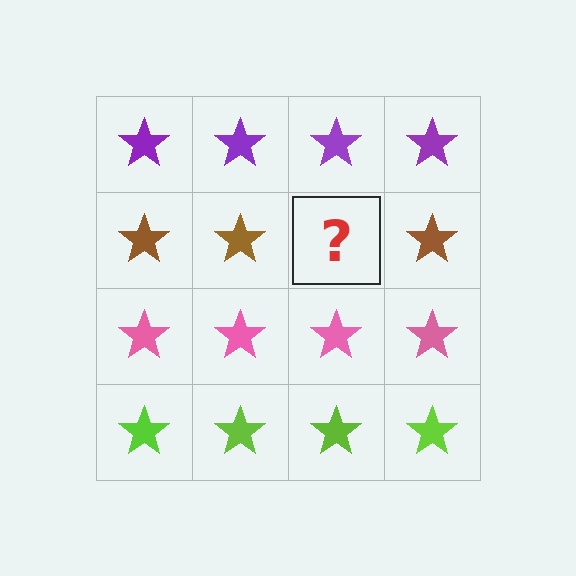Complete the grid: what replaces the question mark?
The question mark should be replaced with a brown star.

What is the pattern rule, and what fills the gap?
The rule is that each row has a consistent color. The gap should be filled with a brown star.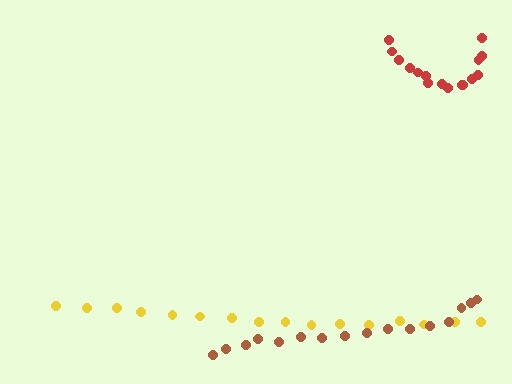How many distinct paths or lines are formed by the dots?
There are 3 distinct paths.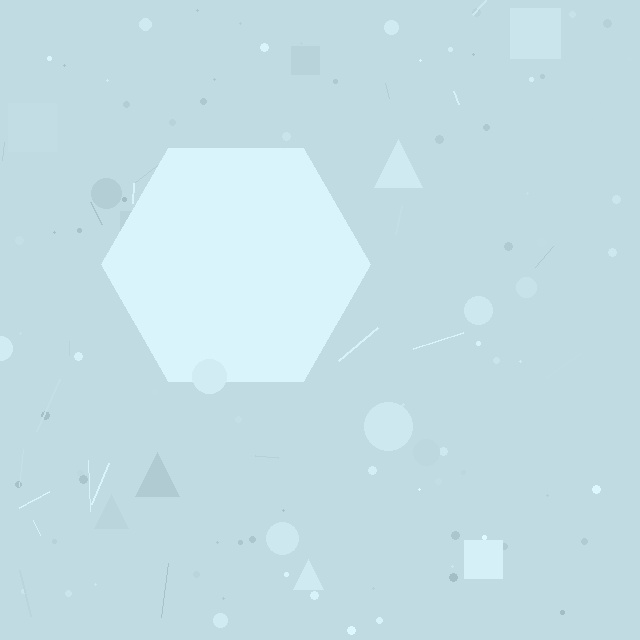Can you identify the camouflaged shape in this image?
The camouflaged shape is a hexagon.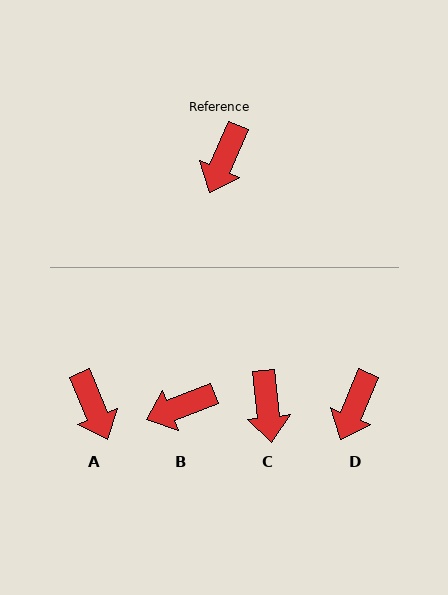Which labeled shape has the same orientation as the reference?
D.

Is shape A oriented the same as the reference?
No, it is off by about 46 degrees.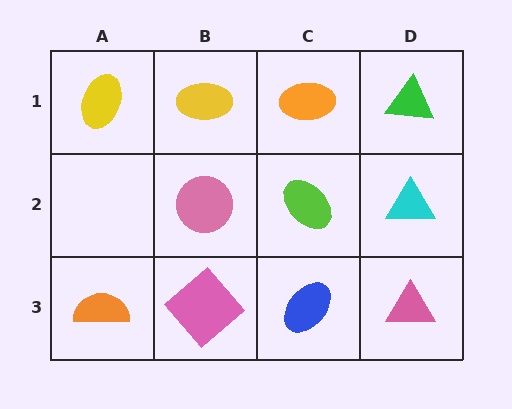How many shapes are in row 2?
3 shapes.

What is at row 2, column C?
A lime ellipse.